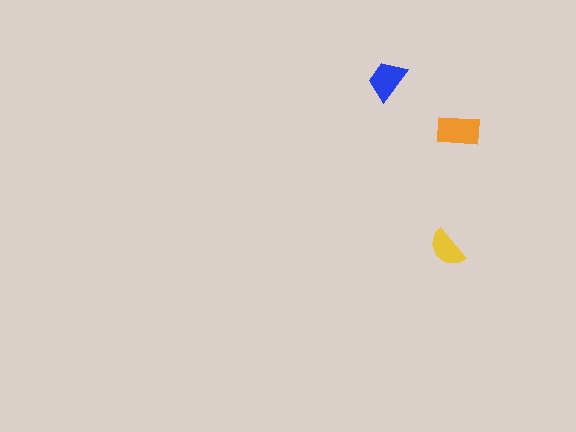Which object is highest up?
The blue trapezoid is topmost.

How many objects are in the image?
There are 3 objects in the image.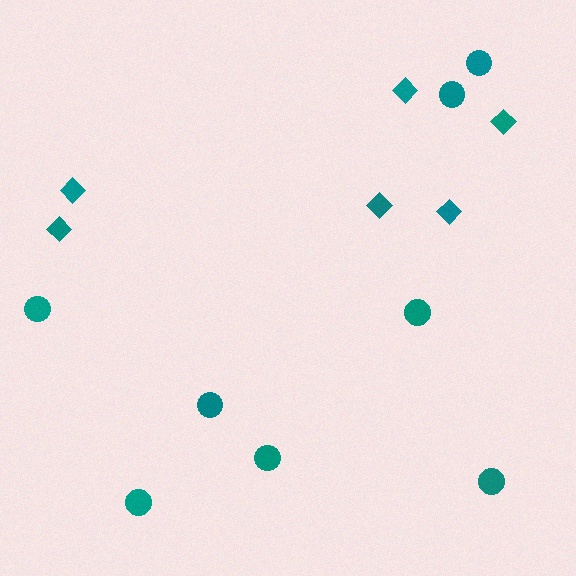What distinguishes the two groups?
There are 2 groups: one group of circles (8) and one group of diamonds (6).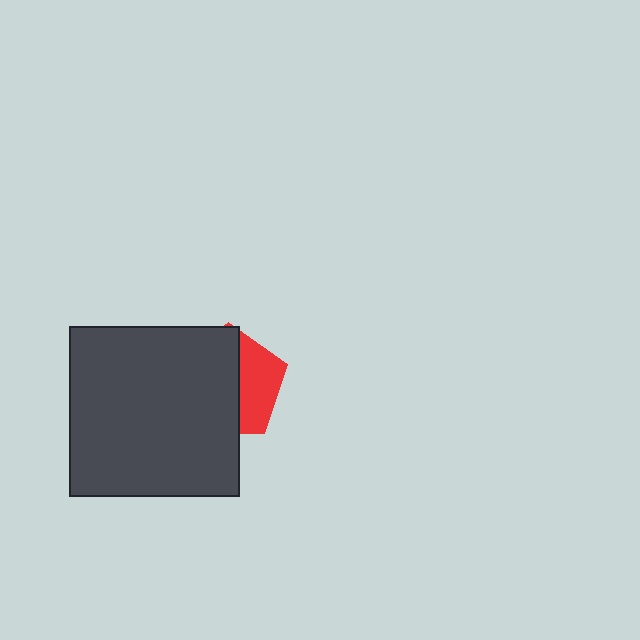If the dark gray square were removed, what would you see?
You would see the complete red pentagon.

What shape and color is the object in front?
The object in front is a dark gray square.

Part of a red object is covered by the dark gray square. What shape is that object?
It is a pentagon.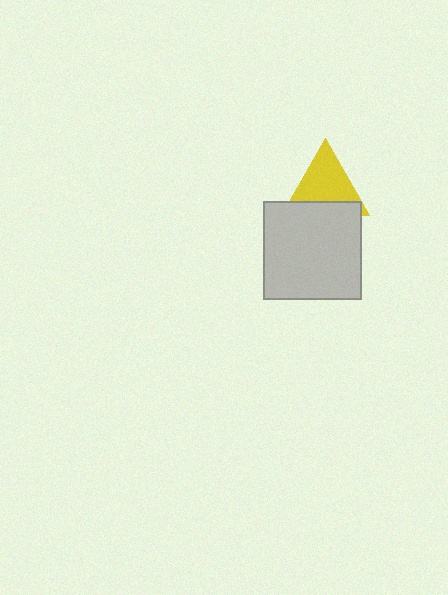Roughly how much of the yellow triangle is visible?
Most of it is visible (roughly 69%).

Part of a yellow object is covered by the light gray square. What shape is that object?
It is a triangle.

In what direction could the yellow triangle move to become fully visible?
The yellow triangle could move up. That would shift it out from behind the light gray square entirely.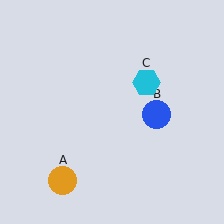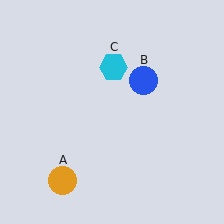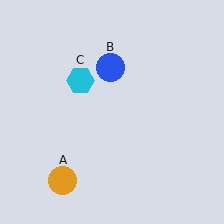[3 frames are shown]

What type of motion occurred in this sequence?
The blue circle (object B), cyan hexagon (object C) rotated counterclockwise around the center of the scene.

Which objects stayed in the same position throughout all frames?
Orange circle (object A) remained stationary.